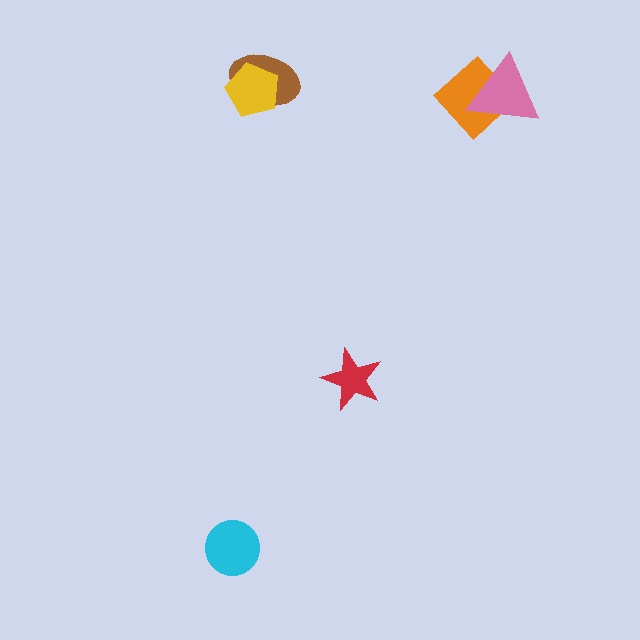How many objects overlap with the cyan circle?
0 objects overlap with the cyan circle.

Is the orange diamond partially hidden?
Yes, it is partially covered by another shape.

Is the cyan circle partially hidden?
No, no other shape covers it.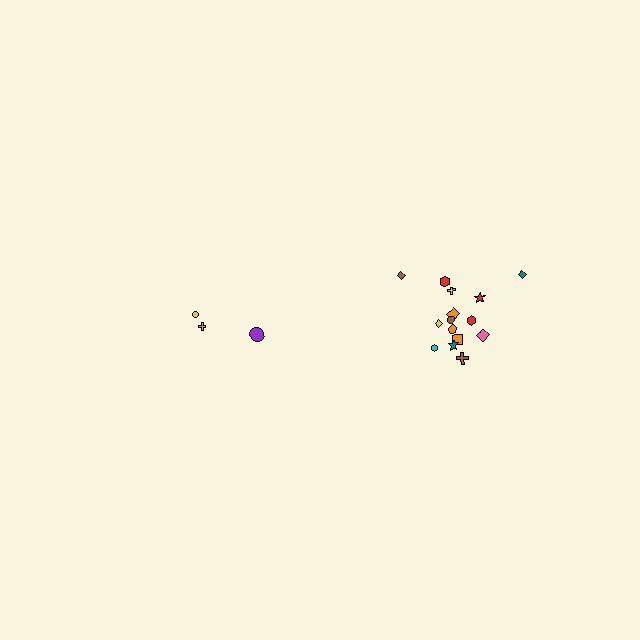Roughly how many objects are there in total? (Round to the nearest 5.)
Roughly 20 objects in total.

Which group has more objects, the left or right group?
The right group.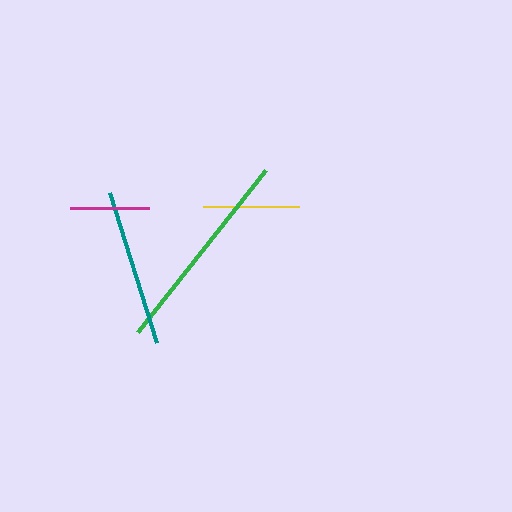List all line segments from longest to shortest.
From longest to shortest: green, teal, yellow, magenta.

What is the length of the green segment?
The green segment is approximately 206 pixels long.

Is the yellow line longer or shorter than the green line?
The green line is longer than the yellow line.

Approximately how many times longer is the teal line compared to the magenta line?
The teal line is approximately 2.0 times the length of the magenta line.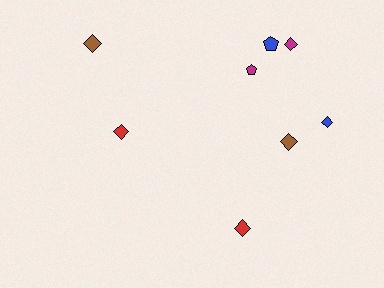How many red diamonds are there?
There are 2 red diamonds.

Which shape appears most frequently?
Diamond, with 6 objects.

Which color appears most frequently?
Magenta, with 2 objects.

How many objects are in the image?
There are 8 objects.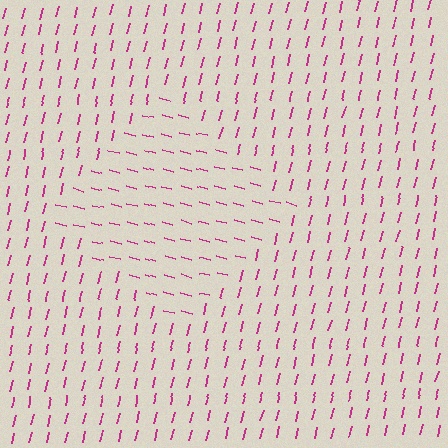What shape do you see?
I see a diamond.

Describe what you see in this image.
The image is filled with small magenta line segments. A diamond region in the image has lines oriented differently from the surrounding lines, creating a visible texture boundary.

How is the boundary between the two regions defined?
The boundary is defined purely by a change in line orientation (approximately 89 degrees difference). All lines are the same color and thickness.